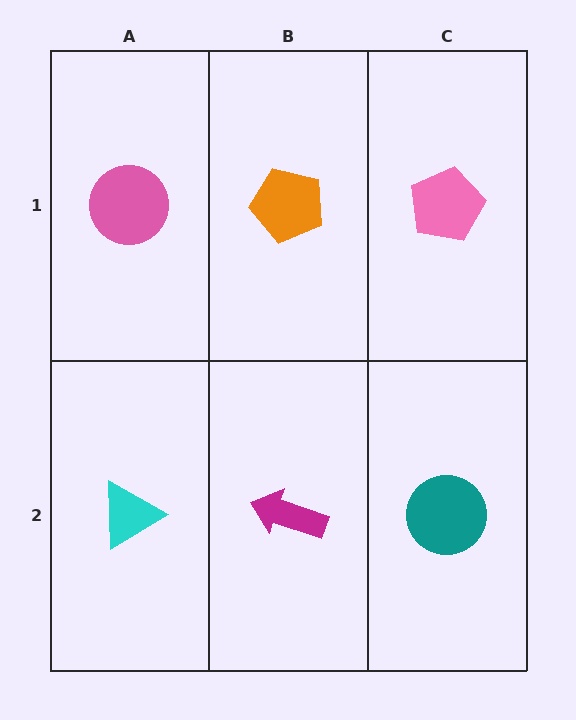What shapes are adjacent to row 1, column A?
A cyan triangle (row 2, column A), an orange pentagon (row 1, column B).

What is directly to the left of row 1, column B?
A pink circle.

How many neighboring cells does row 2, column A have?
2.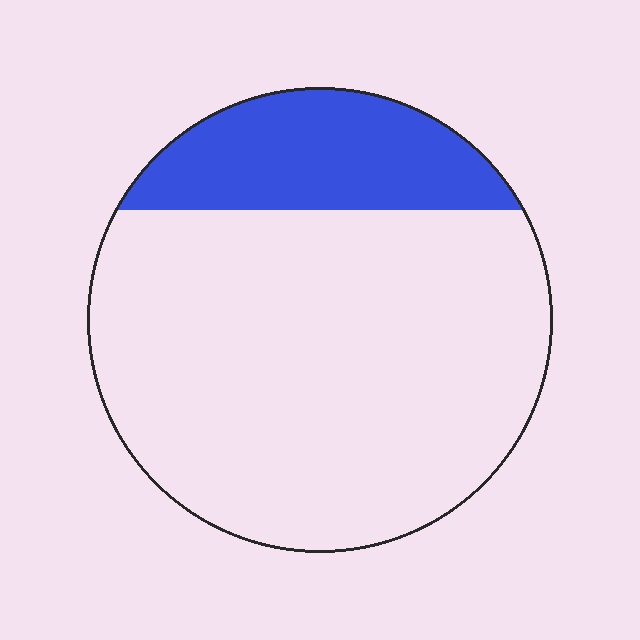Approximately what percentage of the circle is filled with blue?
Approximately 20%.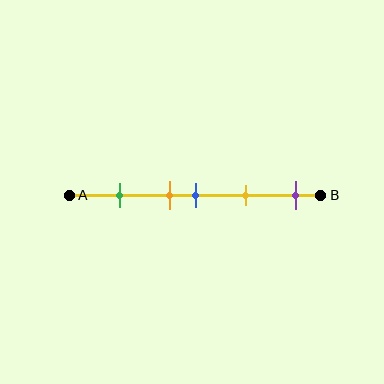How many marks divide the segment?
There are 5 marks dividing the segment.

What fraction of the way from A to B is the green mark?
The green mark is approximately 20% (0.2) of the way from A to B.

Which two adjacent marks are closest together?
The orange and blue marks are the closest adjacent pair.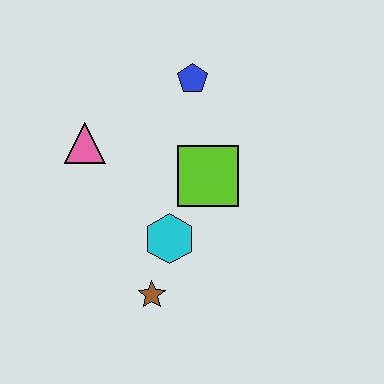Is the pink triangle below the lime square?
No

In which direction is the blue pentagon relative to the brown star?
The blue pentagon is above the brown star.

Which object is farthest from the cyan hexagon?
The blue pentagon is farthest from the cyan hexagon.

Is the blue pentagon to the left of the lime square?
Yes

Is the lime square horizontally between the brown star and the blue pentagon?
No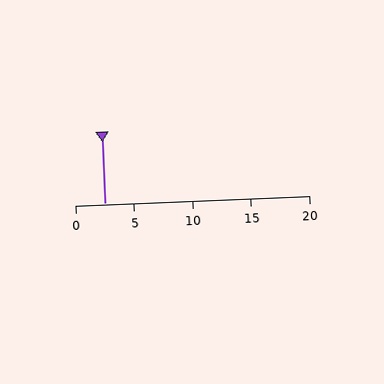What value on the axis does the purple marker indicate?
The marker indicates approximately 2.5.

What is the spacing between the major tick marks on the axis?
The major ticks are spaced 5 apart.